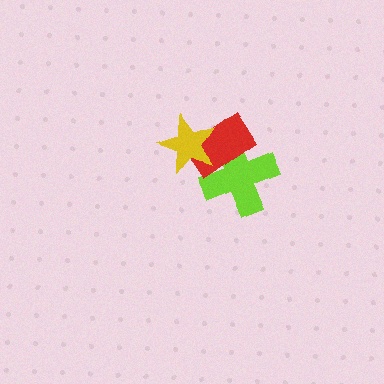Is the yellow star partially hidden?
No, no other shape covers it.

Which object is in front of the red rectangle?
The yellow star is in front of the red rectangle.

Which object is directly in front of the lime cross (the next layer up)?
The red rectangle is directly in front of the lime cross.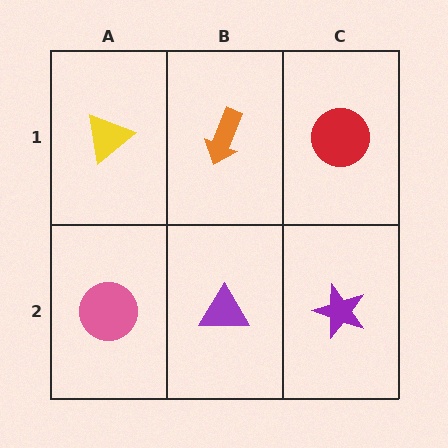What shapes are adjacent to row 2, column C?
A red circle (row 1, column C), a purple triangle (row 2, column B).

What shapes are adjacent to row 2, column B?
An orange arrow (row 1, column B), a pink circle (row 2, column A), a purple star (row 2, column C).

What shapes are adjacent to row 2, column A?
A yellow triangle (row 1, column A), a purple triangle (row 2, column B).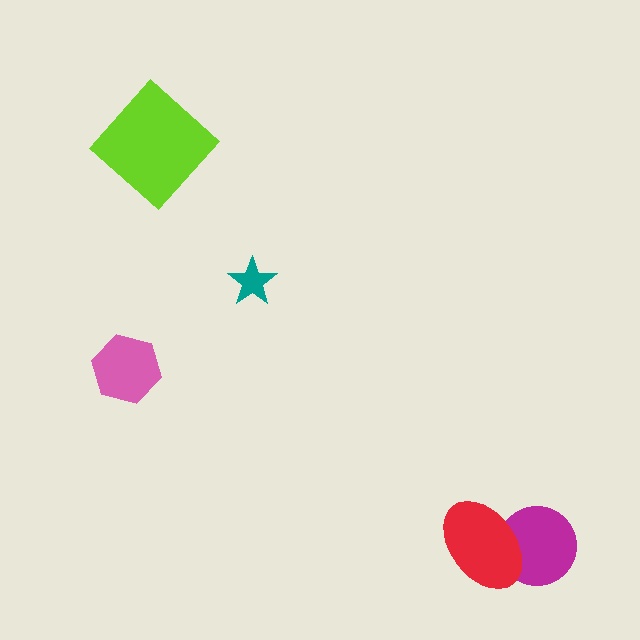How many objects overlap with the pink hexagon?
0 objects overlap with the pink hexagon.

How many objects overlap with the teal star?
0 objects overlap with the teal star.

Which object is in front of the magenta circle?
The red ellipse is in front of the magenta circle.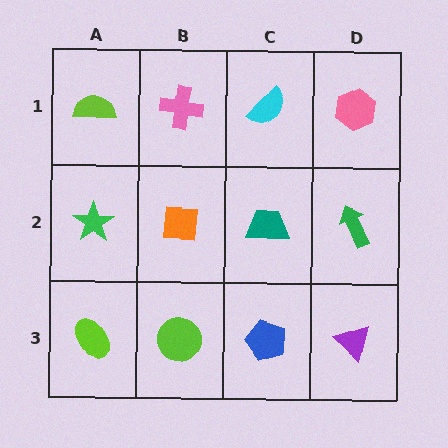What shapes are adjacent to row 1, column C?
A teal trapezoid (row 2, column C), a pink cross (row 1, column B), a pink hexagon (row 1, column D).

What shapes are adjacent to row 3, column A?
A green star (row 2, column A), a lime circle (row 3, column B).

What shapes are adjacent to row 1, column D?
A green arrow (row 2, column D), a cyan semicircle (row 1, column C).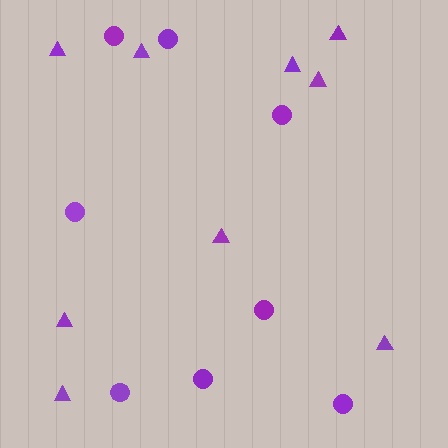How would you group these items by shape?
There are 2 groups: one group of triangles (9) and one group of circles (8).